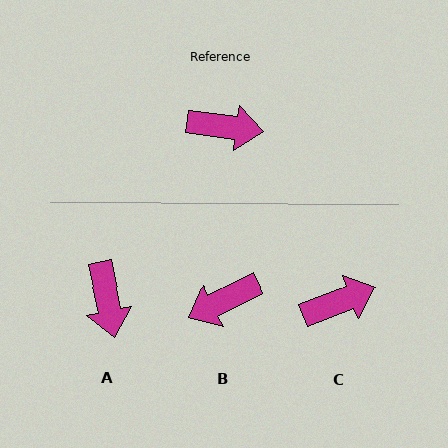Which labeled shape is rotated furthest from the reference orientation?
B, about 146 degrees away.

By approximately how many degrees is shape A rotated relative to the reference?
Approximately 71 degrees clockwise.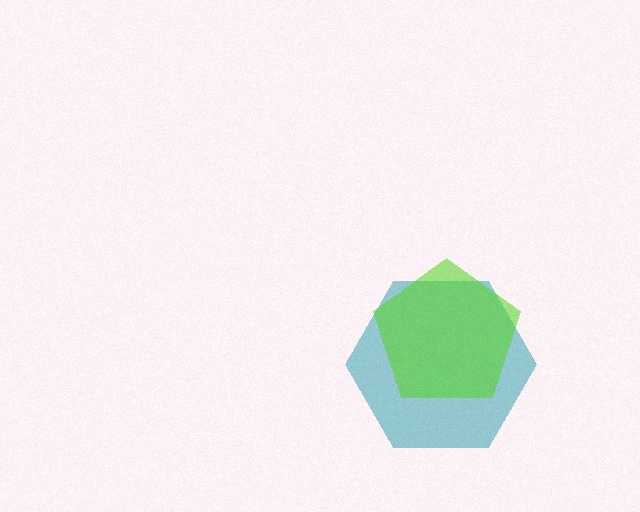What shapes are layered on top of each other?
The layered shapes are: a teal hexagon, a lime pentagon.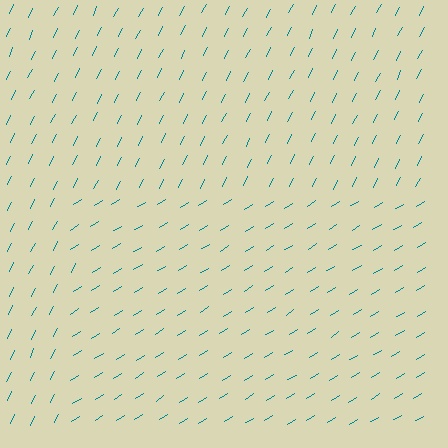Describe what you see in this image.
The image is filled with small teal line segments. A rectangle region in the image has lines oriented differently from the surrounding lines, creating a visible texture boundary.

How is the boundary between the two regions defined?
The boundary is defined purely by a change in line orientation (approximately 32 degrees difference). All lines are the same color and thickness.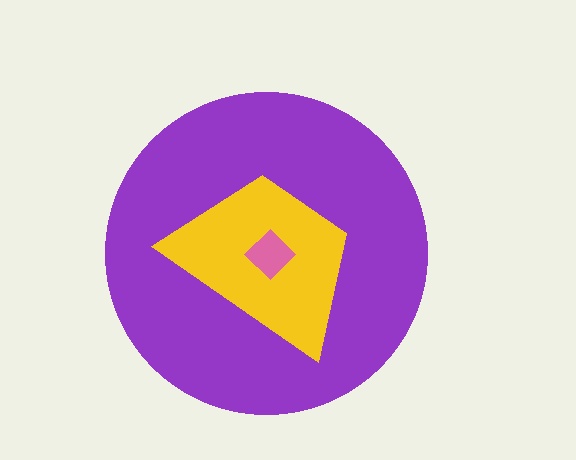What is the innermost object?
The pink diamond.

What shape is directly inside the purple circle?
The yellow trapezoid.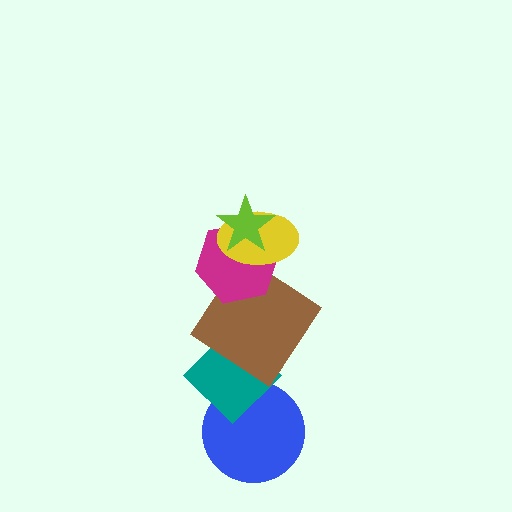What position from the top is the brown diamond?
The brown diamond is 4th from the top.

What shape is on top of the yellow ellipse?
The lime star is on top of the yellow ellipse.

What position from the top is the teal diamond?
The teal diamond is 5th from the top.